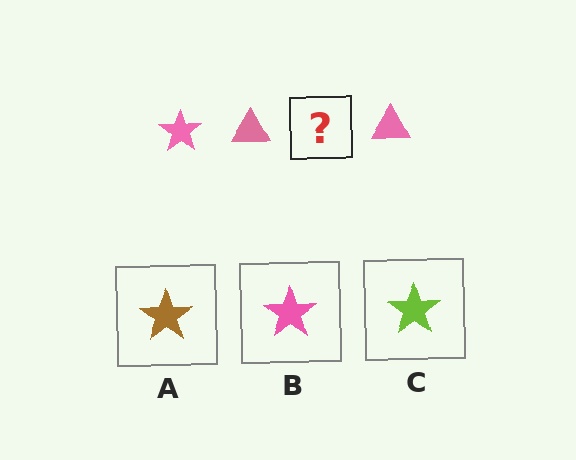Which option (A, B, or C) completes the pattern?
B.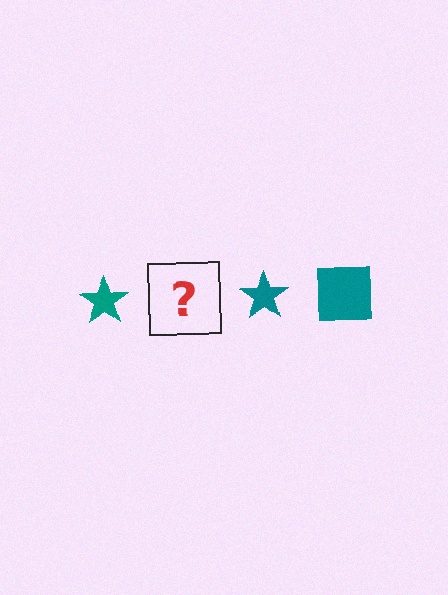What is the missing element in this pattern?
The missing element is a teal square.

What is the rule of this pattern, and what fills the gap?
The rule is that the pattern cycles through star, square shapes in teal. The gap should be filled with a teal square.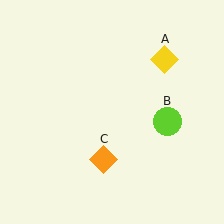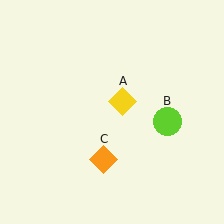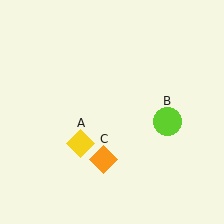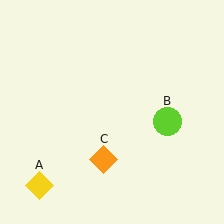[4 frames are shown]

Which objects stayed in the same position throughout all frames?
Lime circle (object B) and orange diamond (object C) remained stationary.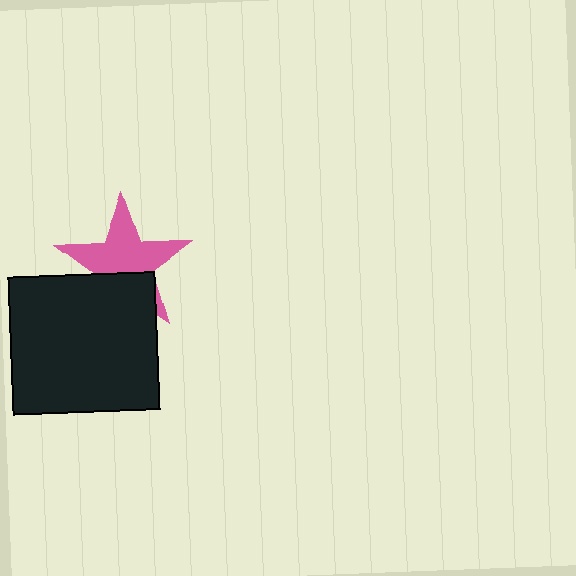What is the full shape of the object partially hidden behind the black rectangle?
The partially hidden object is a pink star.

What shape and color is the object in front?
The object in front is a black rectangle.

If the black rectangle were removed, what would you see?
You would see the complete pink star.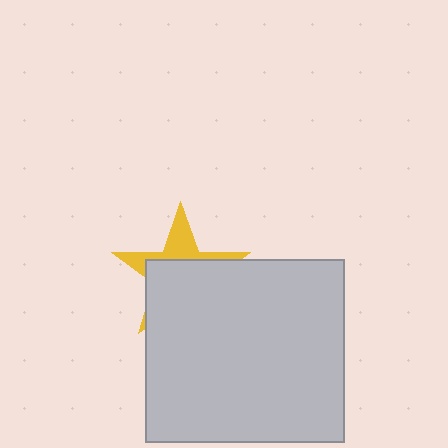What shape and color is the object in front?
The object in front is a light gray rectangle.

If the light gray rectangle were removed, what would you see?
You would see the complete yellow star.